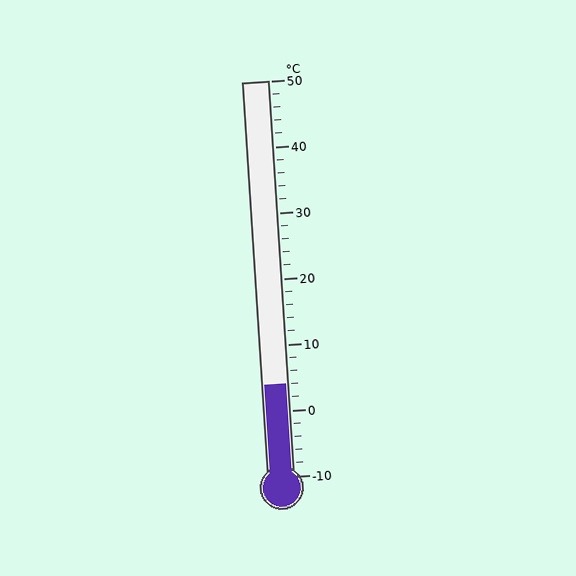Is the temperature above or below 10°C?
The temperature is below 10°C.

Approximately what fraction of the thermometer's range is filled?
The thermometer is filled to approximately 25% of its range.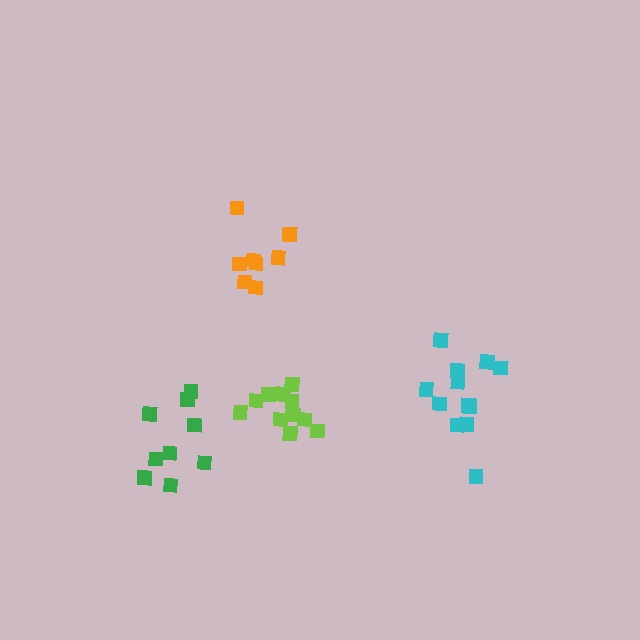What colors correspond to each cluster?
The clusters are colored: lime, orange, green, cyan.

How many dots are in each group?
Group 1: 11 dots, Group 2: 8 dots, Group 3: 9 dots, Group 4: 12 dots (40 total).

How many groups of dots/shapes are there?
There are 4 groups.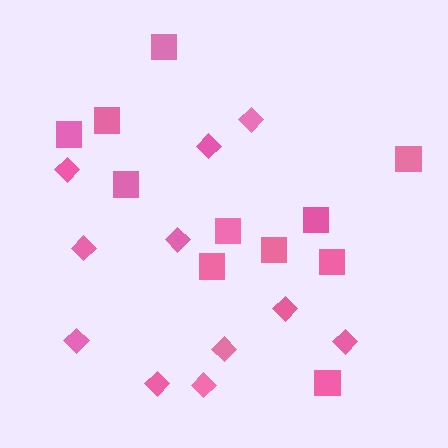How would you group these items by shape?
There are 2 groups: one group of diamonds (11) and one group of squares (11).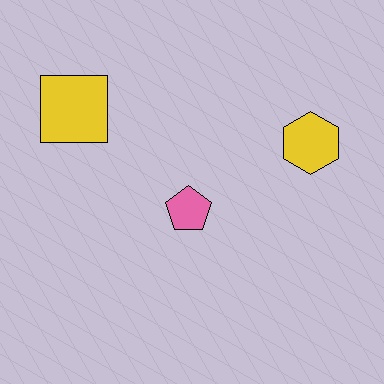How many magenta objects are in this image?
There are no magenta objects.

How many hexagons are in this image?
There is 1 hexagon.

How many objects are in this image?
There are 3 objects.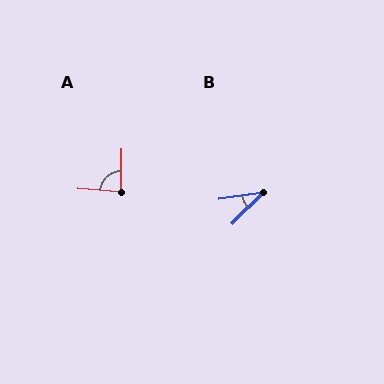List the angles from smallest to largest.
B (38°), A (86°).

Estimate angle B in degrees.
Approximately 38 degrees.